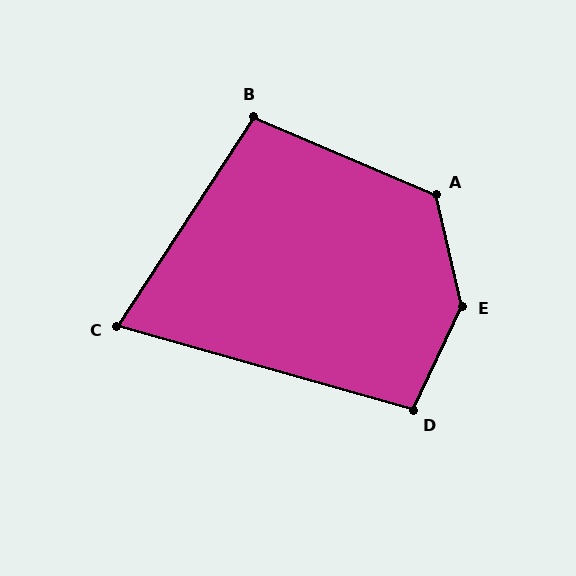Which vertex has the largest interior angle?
E, at approximately 142 degrees.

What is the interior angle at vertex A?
Approximately 126 degrees (obtuse).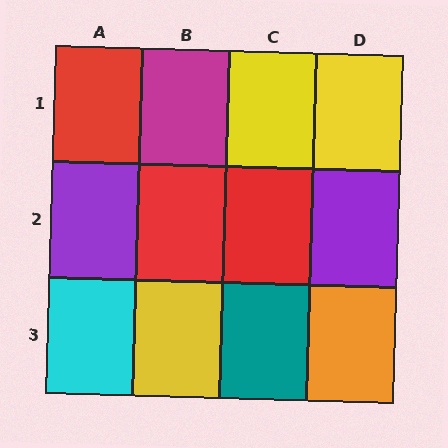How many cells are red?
3 cells are red.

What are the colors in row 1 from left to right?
Red, magenta, yellow, yellow.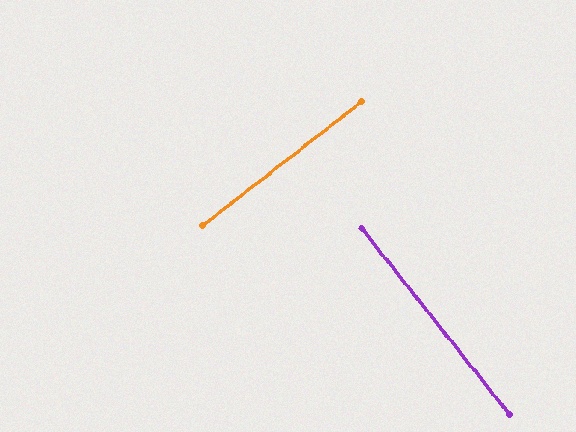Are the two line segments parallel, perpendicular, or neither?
Perpendicular — they meet at approximately 89°.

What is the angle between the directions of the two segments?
Approximately 89 degrees.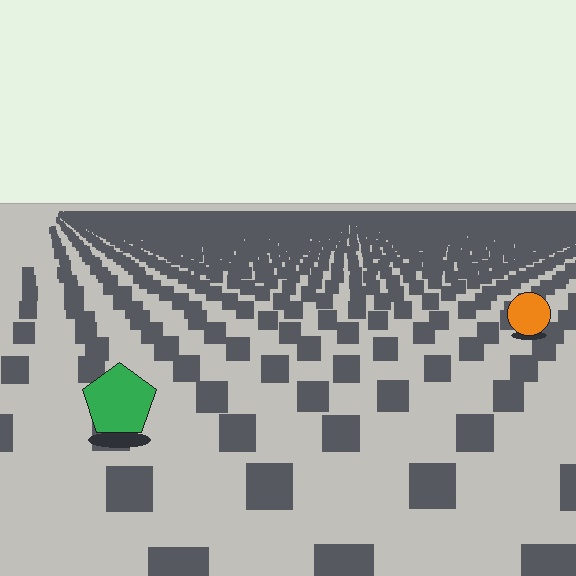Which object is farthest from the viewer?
The orange circle is farthest from the viewer. It appears smaller and the ground texture around it is denser.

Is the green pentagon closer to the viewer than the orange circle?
Yes. The green pentagon is closer — you can tell from the texture gradient: the ground texture is coarser near it.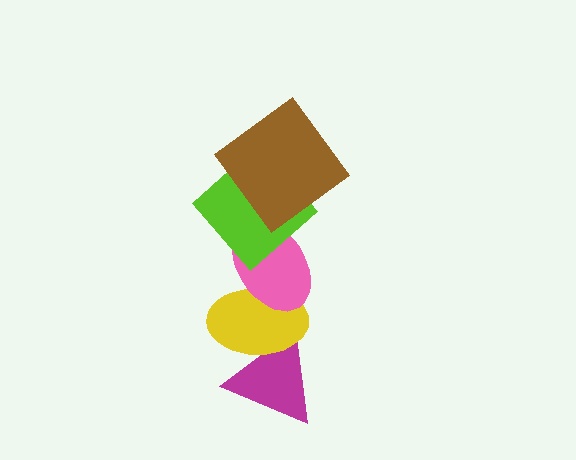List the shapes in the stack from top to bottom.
From top to bottom: the brown diamond, the lime diamond, the pink ellipse, the yellow ellipse, the magenta triangle.